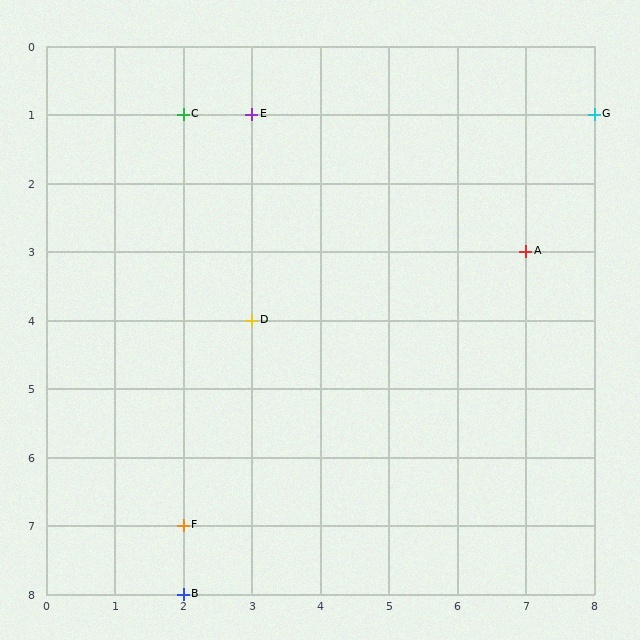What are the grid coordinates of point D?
Point D is at grid coordinates (3, 4).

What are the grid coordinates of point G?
Point G is at grid coordinates (8, 1).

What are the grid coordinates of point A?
Point A is at grid coordinates (7, 3).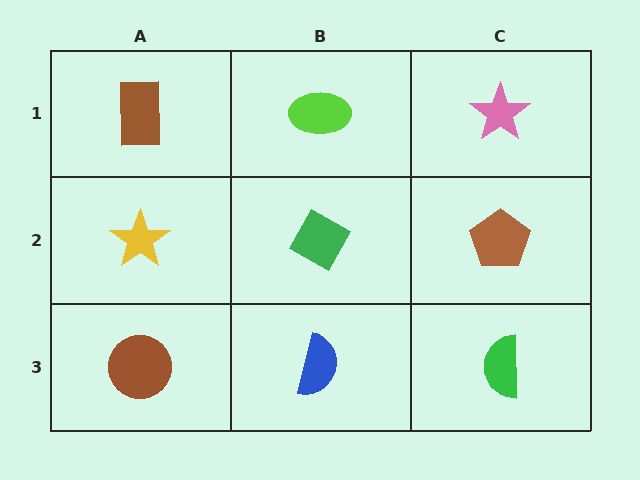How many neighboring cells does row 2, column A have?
3.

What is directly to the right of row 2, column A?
A green diamond.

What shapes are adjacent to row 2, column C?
A pink star (row 1, column C), a green semicircle (row 3, column C), a green diamond (row 2, column B).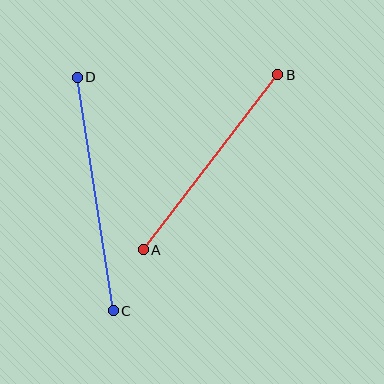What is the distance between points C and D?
The distance is approximately 236 pixels.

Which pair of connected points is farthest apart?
Points C and D are farthest apart.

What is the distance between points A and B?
The distance is approximately 220 pixels.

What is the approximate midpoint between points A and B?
The midpoint is at approximately (211, 162) pixels.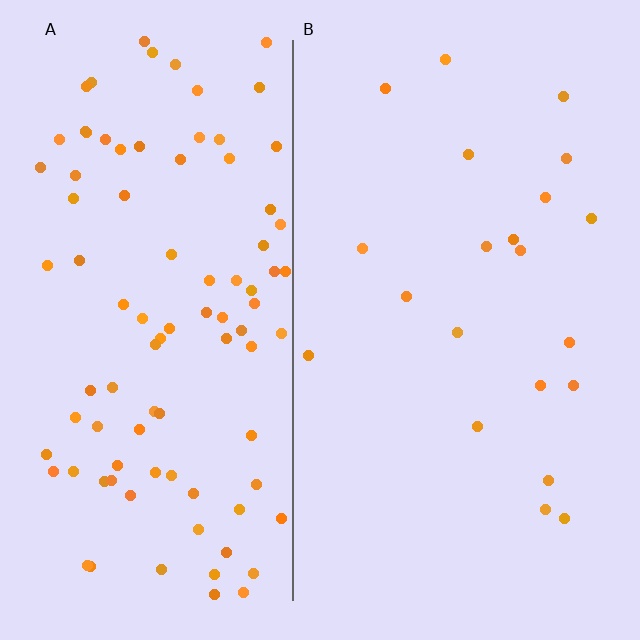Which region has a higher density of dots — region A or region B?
A (the left).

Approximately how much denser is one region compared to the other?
Approximately 4.4× — region A over region B.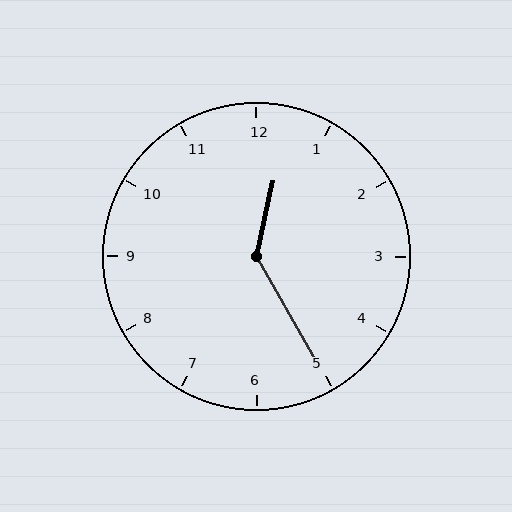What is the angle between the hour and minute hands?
Approximately 138 degrees.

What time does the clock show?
12:25.